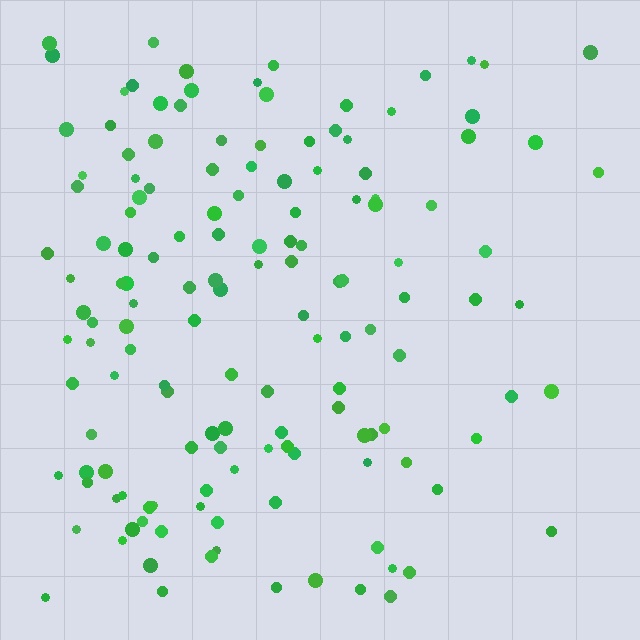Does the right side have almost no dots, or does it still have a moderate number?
Still a moderate number, just noticeably fewer than the left.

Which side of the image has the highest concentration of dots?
The left.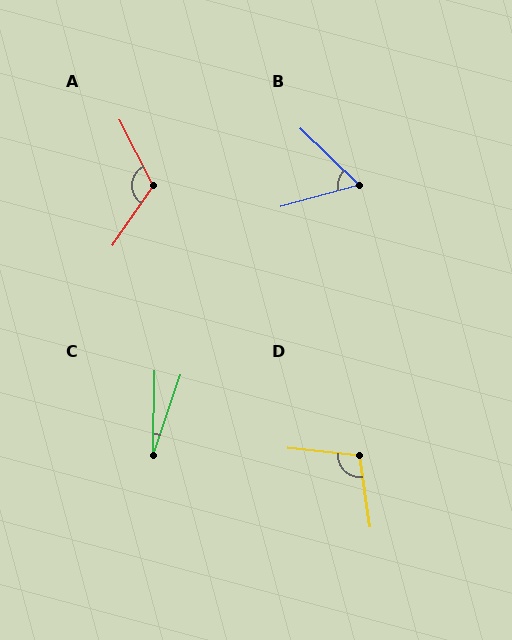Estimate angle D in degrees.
Approximately 104 degrees.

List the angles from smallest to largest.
C (18°), B (59°), D (104°), A (119°).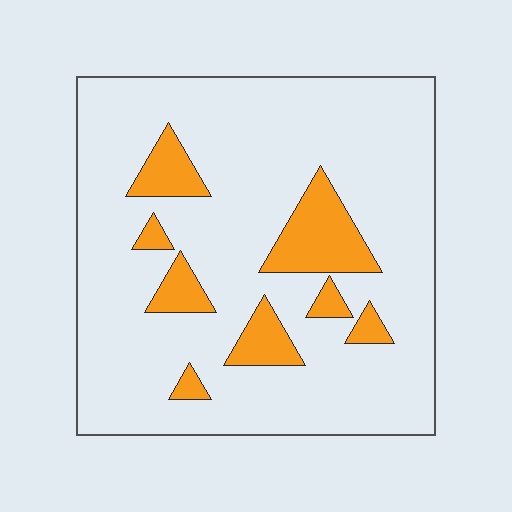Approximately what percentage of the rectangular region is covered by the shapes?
Approximately 15%.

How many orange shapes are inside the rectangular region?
8.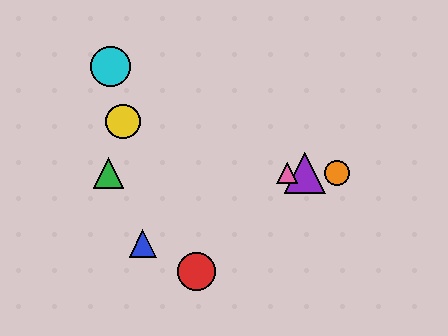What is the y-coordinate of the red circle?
The red circle is at y≈272.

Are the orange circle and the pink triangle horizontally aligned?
Yes, both are at y≈173.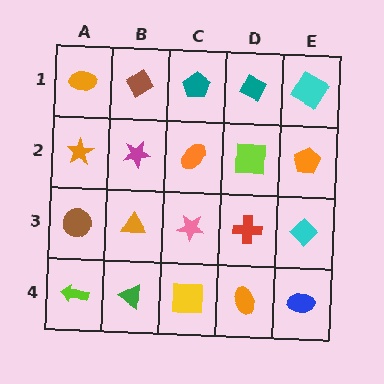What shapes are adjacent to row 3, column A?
An orange star (row 2, column A), a lime arrow (row 4, column A), an orange triangle (row 3, column B).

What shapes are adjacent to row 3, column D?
A lime square (row 2, column D), an orange ellipse (row 4, column D), a pink star (row 3, column C), a cyan diamond (row 3, column E).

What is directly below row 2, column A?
A brown circle.